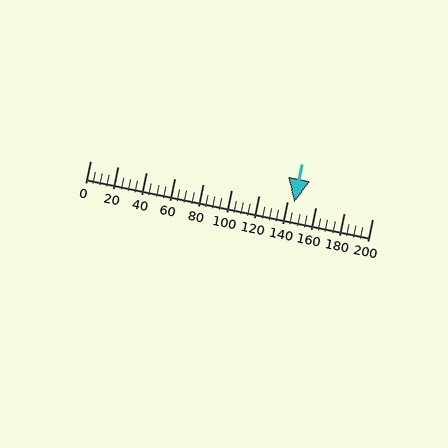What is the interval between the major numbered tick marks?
The major tick marks are spaced 20 units apart.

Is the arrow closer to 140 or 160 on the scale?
The arrow is closer to 140.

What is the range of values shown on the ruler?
The ruler shows values from 0 to 200.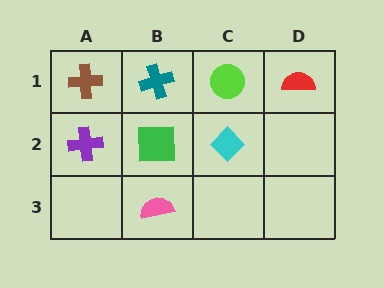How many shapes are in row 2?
3 shapes.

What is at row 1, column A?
A brown cross.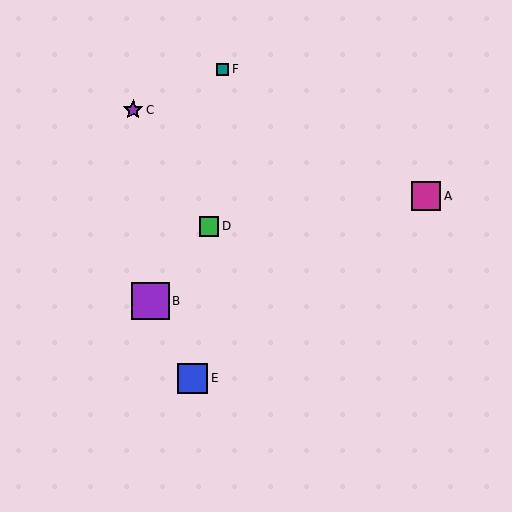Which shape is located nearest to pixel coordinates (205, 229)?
The green square (labeled D) at (209, 226) is nearest to that location.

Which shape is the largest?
The purple square (labeled B) is the largest.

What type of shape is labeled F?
Shape F is a teal square.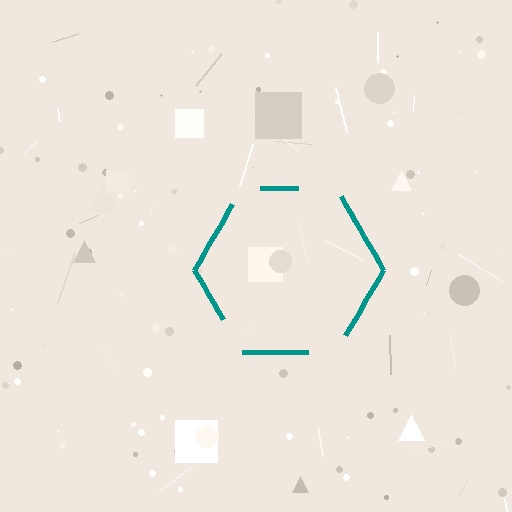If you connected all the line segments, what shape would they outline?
They would outline a hexagon.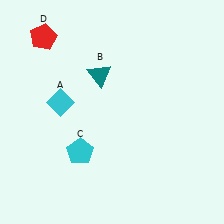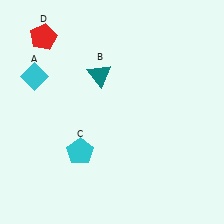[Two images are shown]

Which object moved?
The cyan diamond (A) moved left.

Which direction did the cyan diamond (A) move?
The cyan diamond (A) moved left.